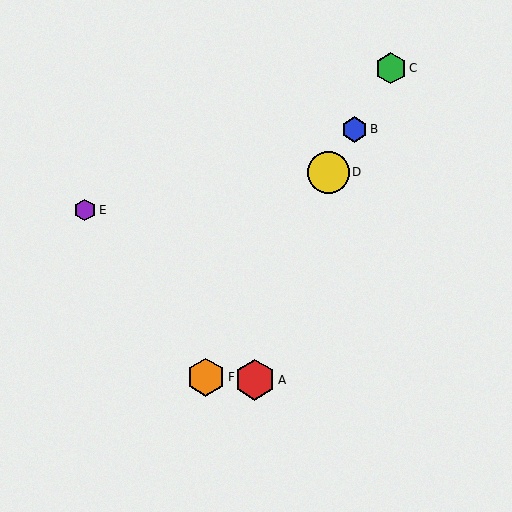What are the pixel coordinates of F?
Object F is at (206, 377).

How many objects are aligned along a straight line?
4 objects (B, C, D, F) are aligned along a straight line.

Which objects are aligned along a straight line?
Objects B, C, D, F are aligned along a straight line.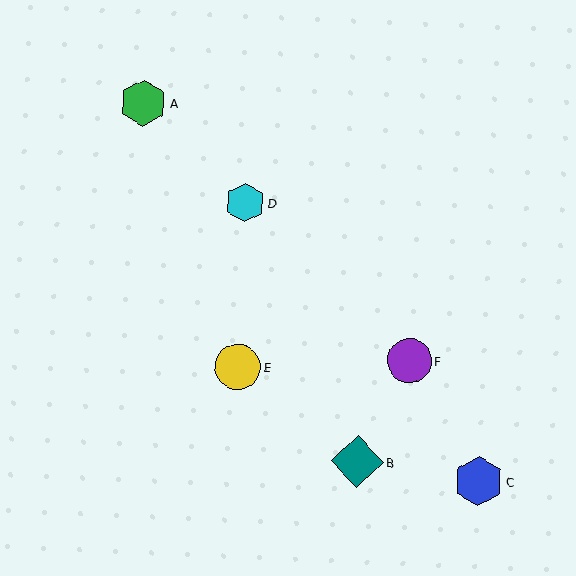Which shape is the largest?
The teal diamond (labeled B) is the largest.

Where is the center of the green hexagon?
The center of the green hexagon is at (144, 103).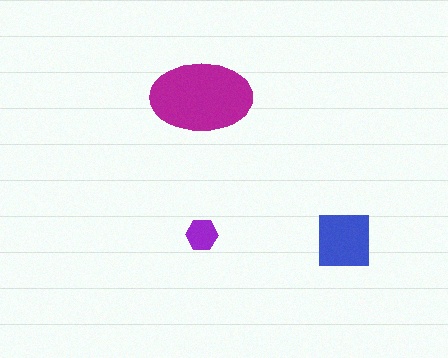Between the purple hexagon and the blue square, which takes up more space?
The blue square.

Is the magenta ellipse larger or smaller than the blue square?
Larger.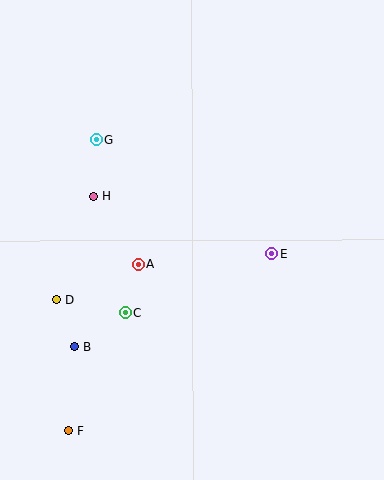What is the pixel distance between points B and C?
The distance between B and C is 61 pixels.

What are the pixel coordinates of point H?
Point H is at (94, 197).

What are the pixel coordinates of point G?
Point G is at (96, 140).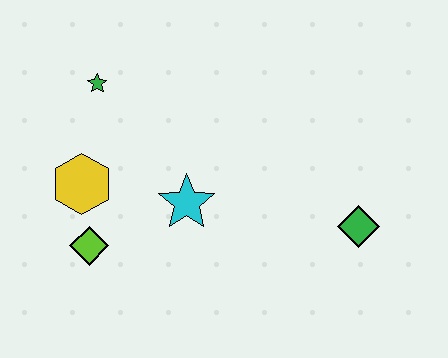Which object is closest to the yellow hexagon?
The lime diamond is closest to the yellow hexagon.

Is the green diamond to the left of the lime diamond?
No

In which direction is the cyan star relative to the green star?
The cyan star is below the green star.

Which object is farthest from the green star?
The green diamond is farthest from the green star.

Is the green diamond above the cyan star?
No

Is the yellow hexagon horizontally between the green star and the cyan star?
No